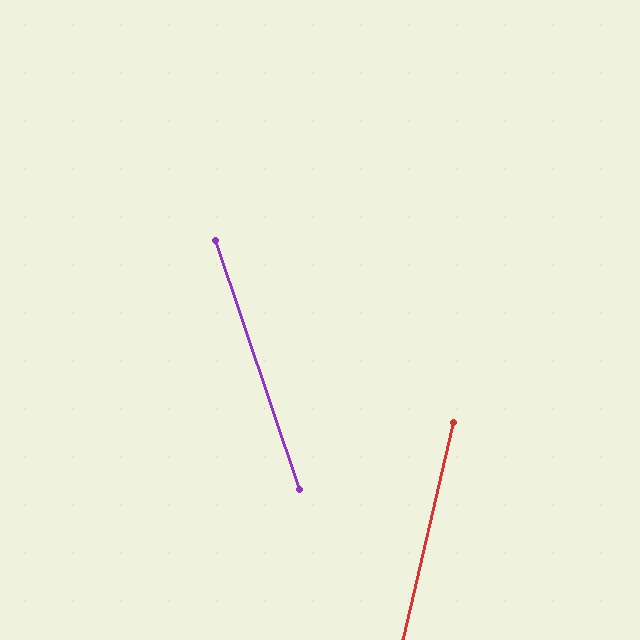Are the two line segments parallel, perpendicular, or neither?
Neither parallel nor perpendicular — they differ by about 32°.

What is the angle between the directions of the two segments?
Approximately 32 degrees.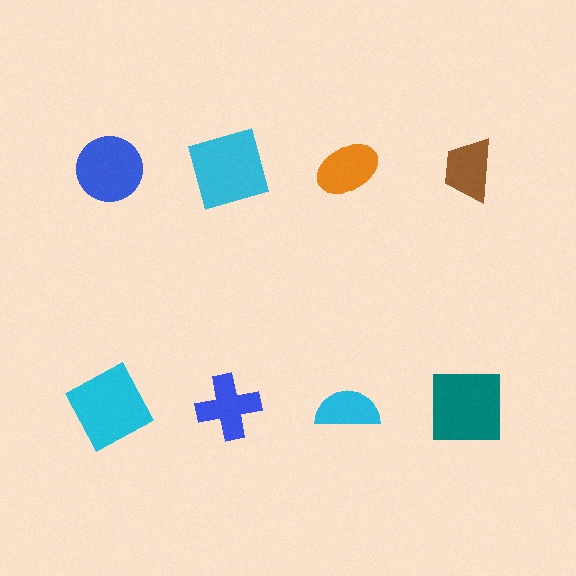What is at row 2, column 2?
A blue cross.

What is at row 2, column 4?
A teal square.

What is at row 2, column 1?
A cyan square.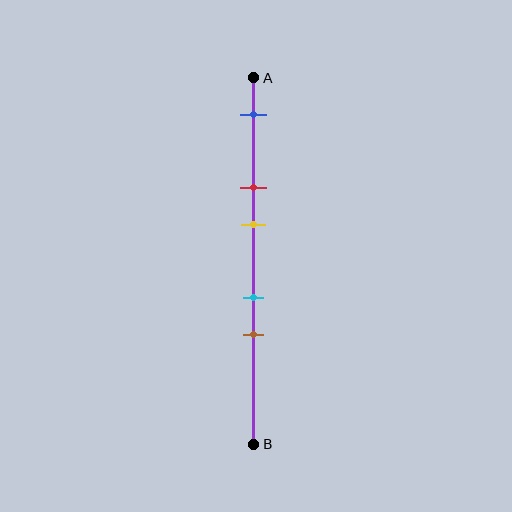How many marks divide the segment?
There are 5 marks dividing the segment.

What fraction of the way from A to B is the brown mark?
The brown mark is approximately 70% (0.7) of the way from A to B.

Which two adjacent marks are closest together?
The cyan and brown marks are the closest adjacent pair.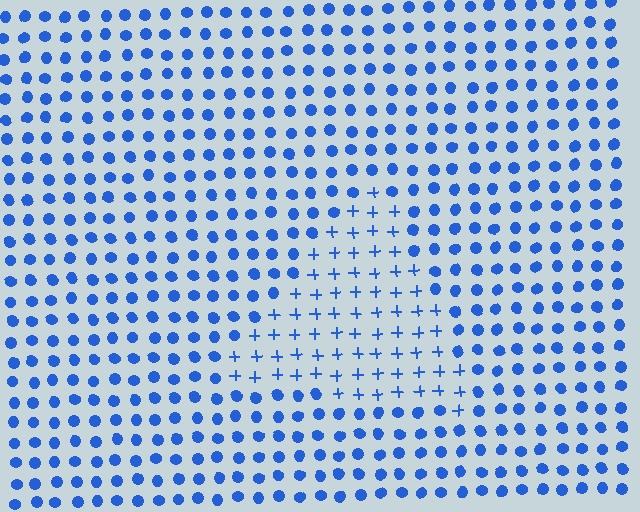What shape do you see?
I see a triangle.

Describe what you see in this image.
The image is filled with small blue elements arranged in a uniform grid. A triangle-shaped region contains plus signs, while the surrounding area contains circles. The boundary is defined purely by the change in element shape.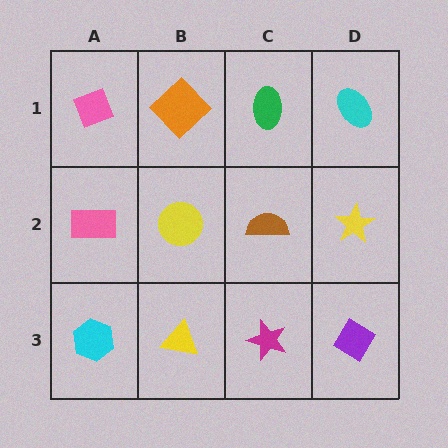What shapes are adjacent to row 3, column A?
A pink rectangle (row 2, column A), a yellow triangle (row 3, column B).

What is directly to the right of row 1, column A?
An orange diamond.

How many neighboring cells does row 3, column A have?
2.